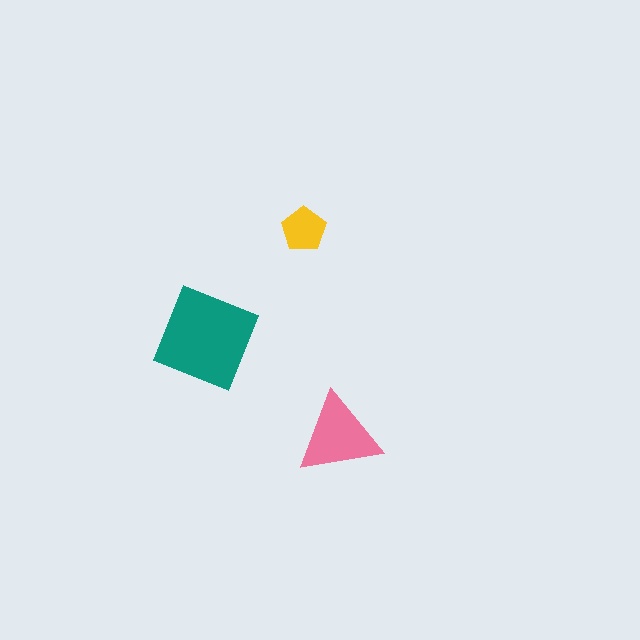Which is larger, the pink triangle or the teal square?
The teal square.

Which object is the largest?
The teal square.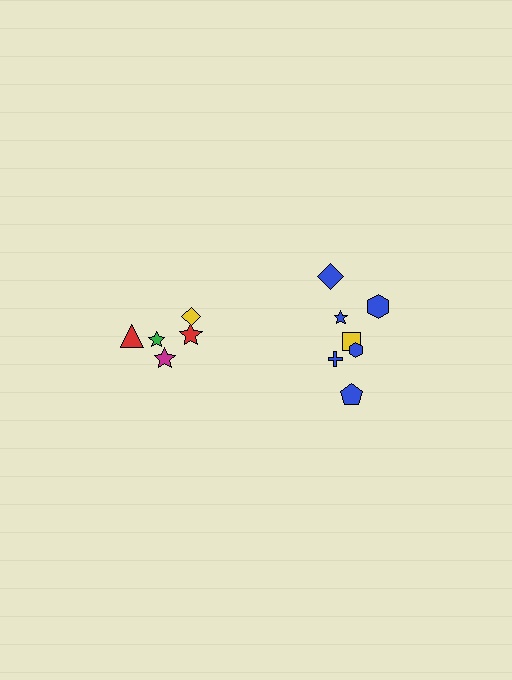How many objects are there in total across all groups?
There are 12 objects.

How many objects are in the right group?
There are 7 objects.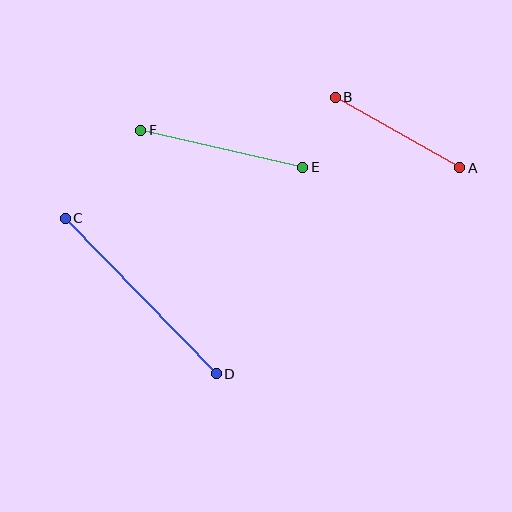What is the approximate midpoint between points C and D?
The midpoint is at approximately (141, 296) pixels.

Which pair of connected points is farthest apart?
Points C and D are farthest apart.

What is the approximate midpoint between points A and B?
The midpoint is at approximately (397, 132) pixels.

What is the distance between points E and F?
The distance is approximately 167 pixels.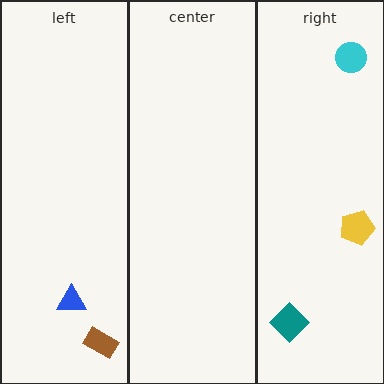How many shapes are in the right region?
3.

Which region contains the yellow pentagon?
The right region.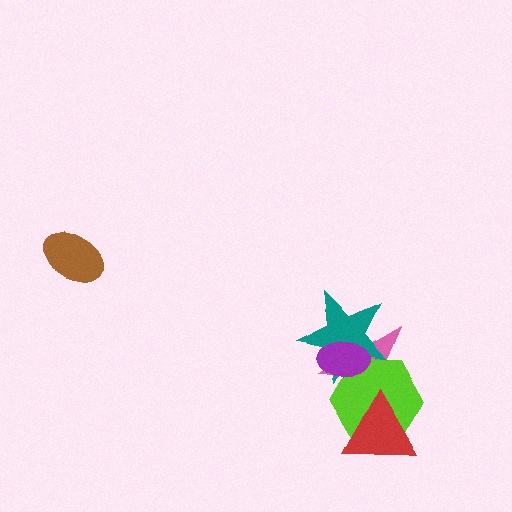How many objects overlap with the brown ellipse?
0 objects overlap with the brown ellipse.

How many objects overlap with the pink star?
4 objects overlap with the pink star.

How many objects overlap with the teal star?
3 objects overlap with the teal star.